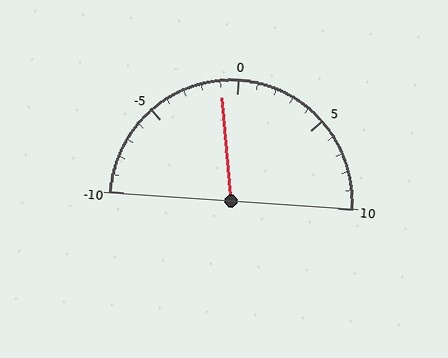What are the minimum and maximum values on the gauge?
The gauge ranges from -10 to 10.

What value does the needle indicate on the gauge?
The needle indicates approximately -1.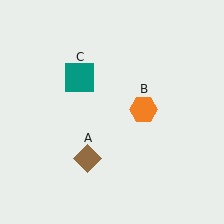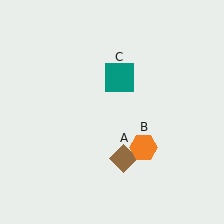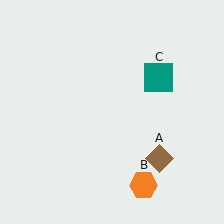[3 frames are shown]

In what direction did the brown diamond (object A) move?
The brown diamond (object A) moved right.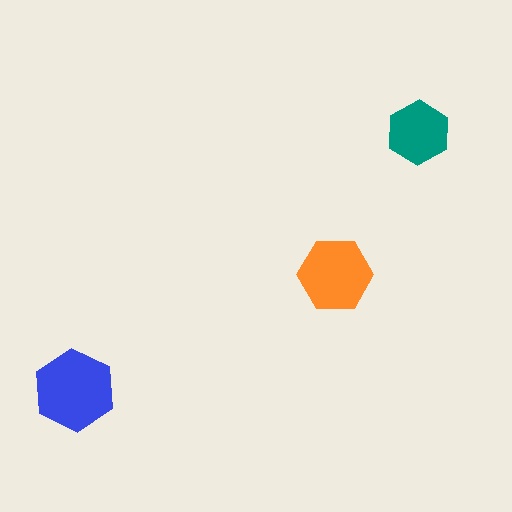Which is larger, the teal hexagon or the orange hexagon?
The orange one.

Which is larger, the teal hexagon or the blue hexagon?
The blue one.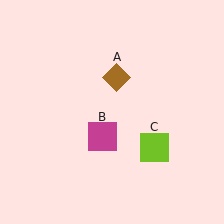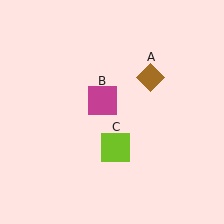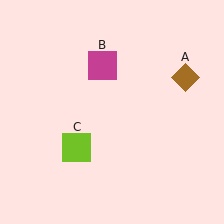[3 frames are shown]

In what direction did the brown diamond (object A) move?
The brown diamond (object A) moved right.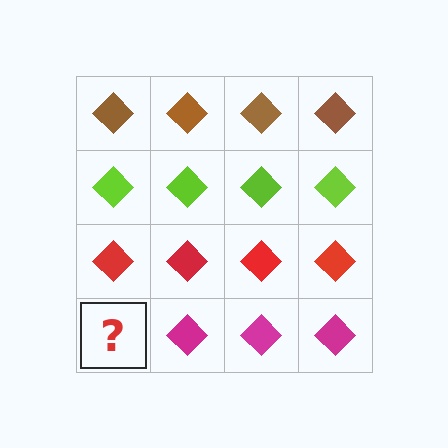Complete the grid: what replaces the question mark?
The question mark should be replaced with a magenta diamond.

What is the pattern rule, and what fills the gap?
The rule is that each row has a consistent color. The gap should be filled with a magenta diamond.